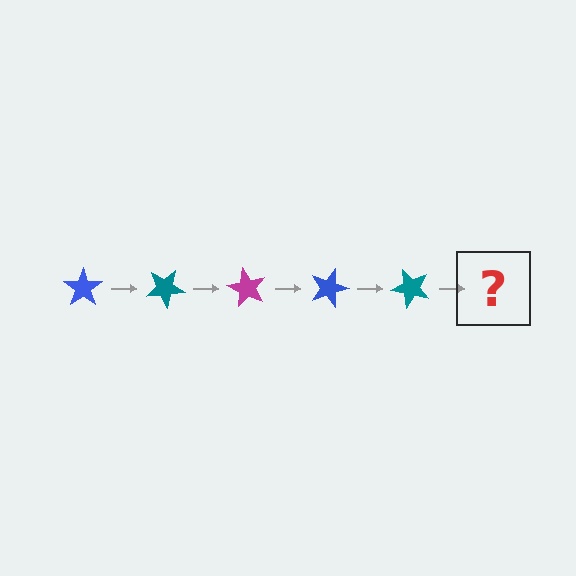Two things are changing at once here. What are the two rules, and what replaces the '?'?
The two rules are that it rotates 30 degrees each step and the color cycles through blue, teal, and magenta. The '?' should be a magenta star, rotated 150 degrees from the start.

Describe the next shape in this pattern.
It should be a magenta star, rotated 150 degrees from the start.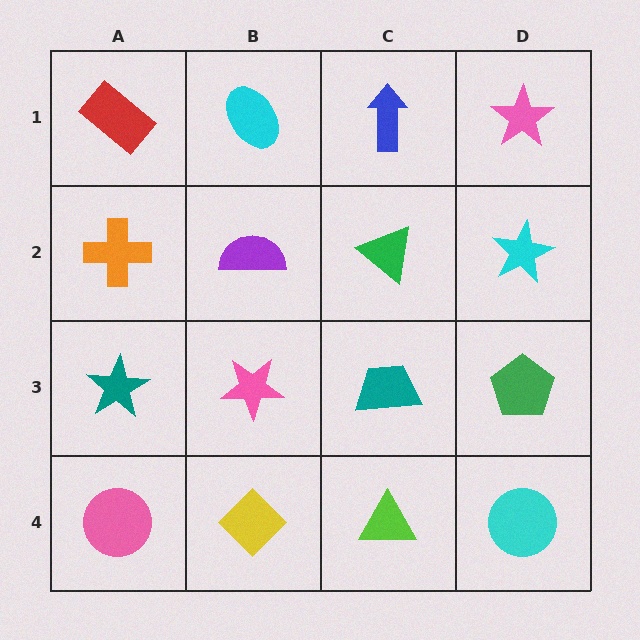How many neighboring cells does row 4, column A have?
2.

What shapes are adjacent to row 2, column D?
A pink star (row 1, column D), a green pentagon (row 3, column D), a green triangle (row 2, column C).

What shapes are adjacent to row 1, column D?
A cyan star (row 2, column D), a blue arrow (row 1, column C).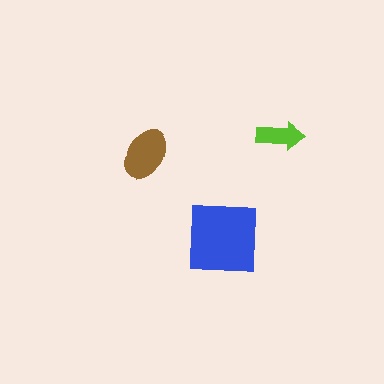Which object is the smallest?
The lime arrow.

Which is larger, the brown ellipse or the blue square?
The blue square.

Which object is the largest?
The blue square.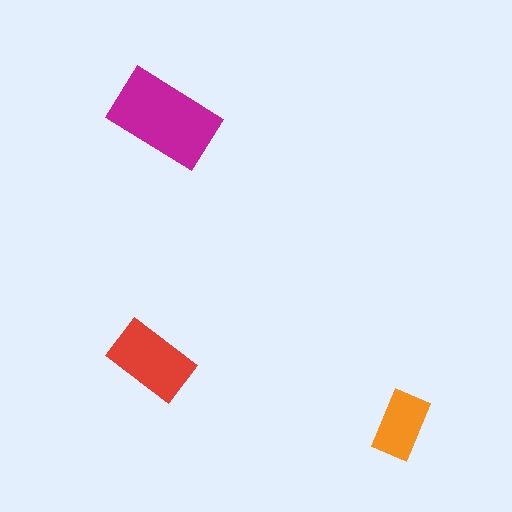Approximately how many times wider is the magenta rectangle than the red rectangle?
About 1.5 times wider.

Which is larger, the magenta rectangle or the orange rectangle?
The magenta one.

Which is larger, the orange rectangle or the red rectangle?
The red one.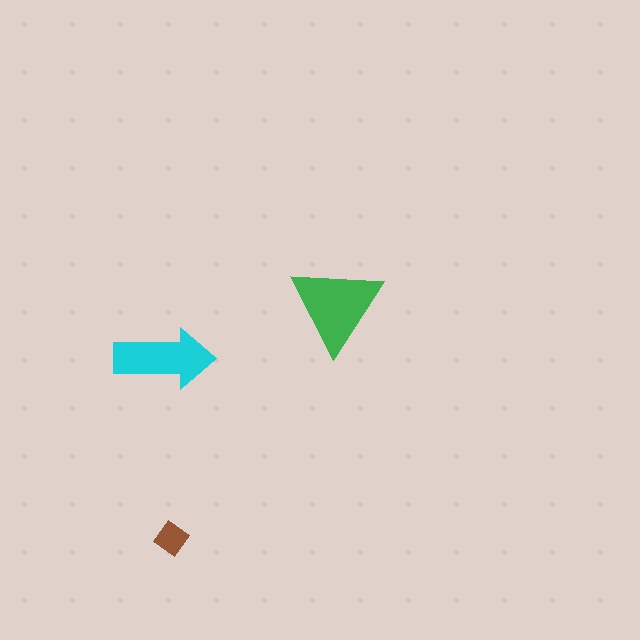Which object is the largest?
The green triangle.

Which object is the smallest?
The brown diamond.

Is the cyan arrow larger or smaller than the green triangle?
Smaller.